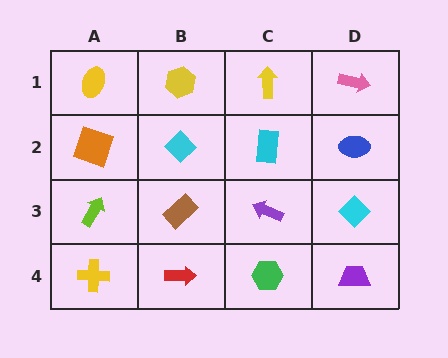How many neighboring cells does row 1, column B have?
3.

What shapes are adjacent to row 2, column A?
A yellow ellipse (row 1, column A), a lime arrow (row 3, column A), a cyan diamond (row 2, column B).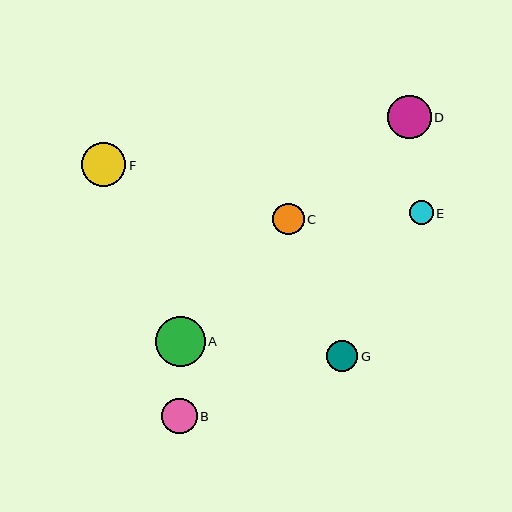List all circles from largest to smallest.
From largest to smallest: A, F, D, B, C, G, E.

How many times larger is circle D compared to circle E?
Circle D is approximately 1.8 times the size of circle E.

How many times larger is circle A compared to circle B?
Circle A is approximately 1.4 times the size of circle B.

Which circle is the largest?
Circle A is the largest with a size of approximately 49 pixels.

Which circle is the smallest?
Circle E is the smallest with a size of approximately 24 pixels.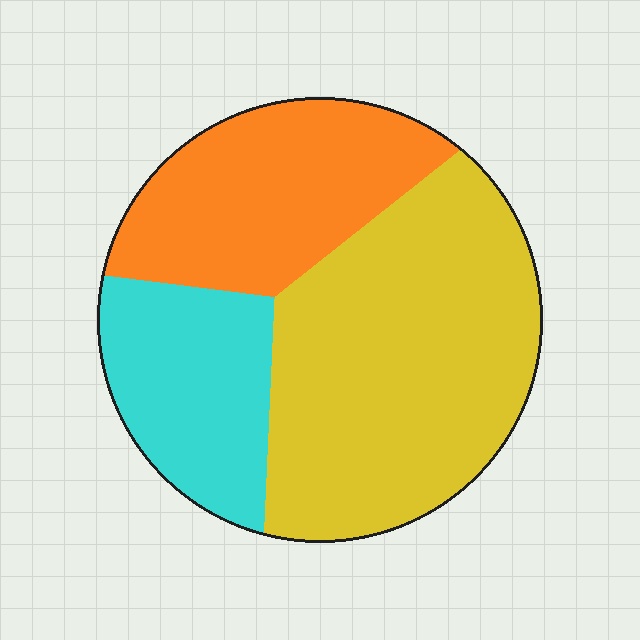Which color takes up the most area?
Yellow, at roughly 50%.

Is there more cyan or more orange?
Orange.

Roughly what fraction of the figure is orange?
Orange takes up about one quarter (1/4) of the figure.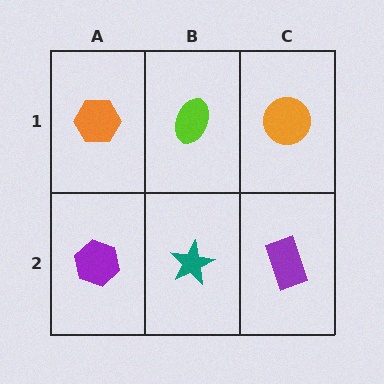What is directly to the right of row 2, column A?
A teal star.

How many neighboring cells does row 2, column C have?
2.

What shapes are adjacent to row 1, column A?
A purple hexagon (row 2, column A), a lime ellipse (row 1, column B).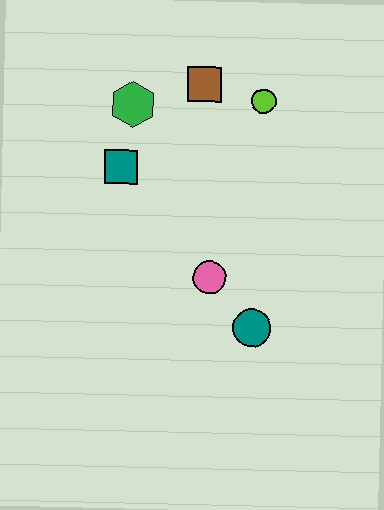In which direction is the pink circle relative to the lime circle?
The pink circle is below the lime circle.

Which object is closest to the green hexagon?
The teal square is closest to the green hexagon.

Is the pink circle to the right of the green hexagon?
Yes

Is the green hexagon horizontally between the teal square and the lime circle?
Yes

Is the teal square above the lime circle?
No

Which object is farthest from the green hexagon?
The teal circle is farthest from the green hexagon.